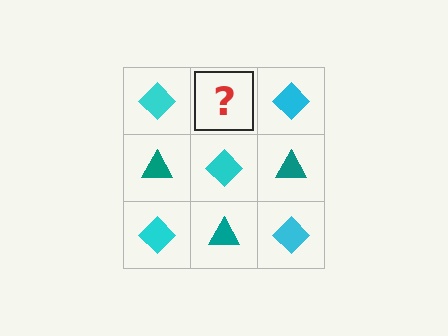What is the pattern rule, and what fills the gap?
The rule is that it alternates cyan diamond and teal triangle in a checkerboard pattern. The gap should be filled with a teal triangle.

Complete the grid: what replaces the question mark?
The question mark should be replaced with a teal triangle.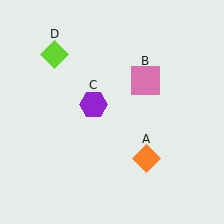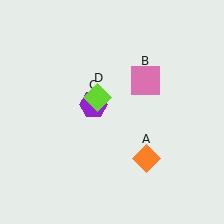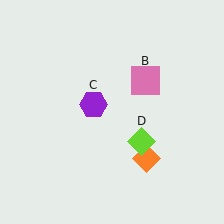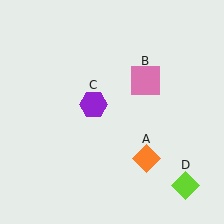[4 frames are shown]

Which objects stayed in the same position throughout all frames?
Orange diamond (object A) and pink square (object B) and purple hexagon (object C) remained stationary.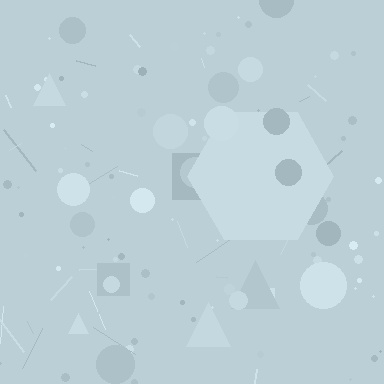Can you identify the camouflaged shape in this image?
The camouflaged shape is a hexagon.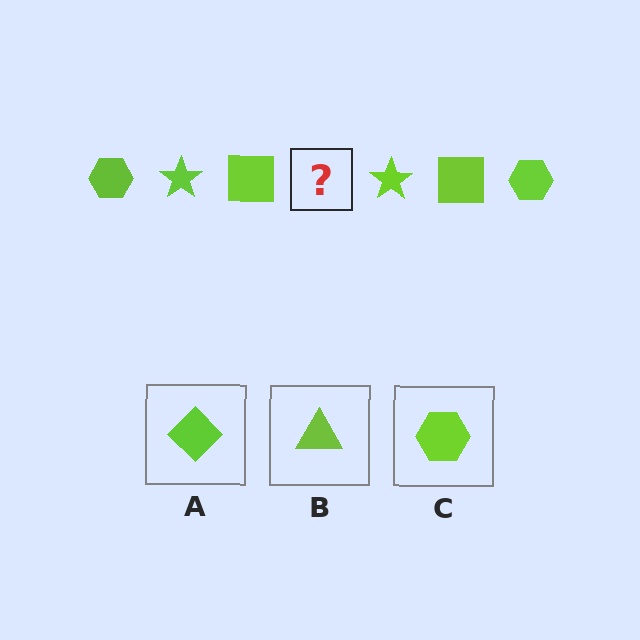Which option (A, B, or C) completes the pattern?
C.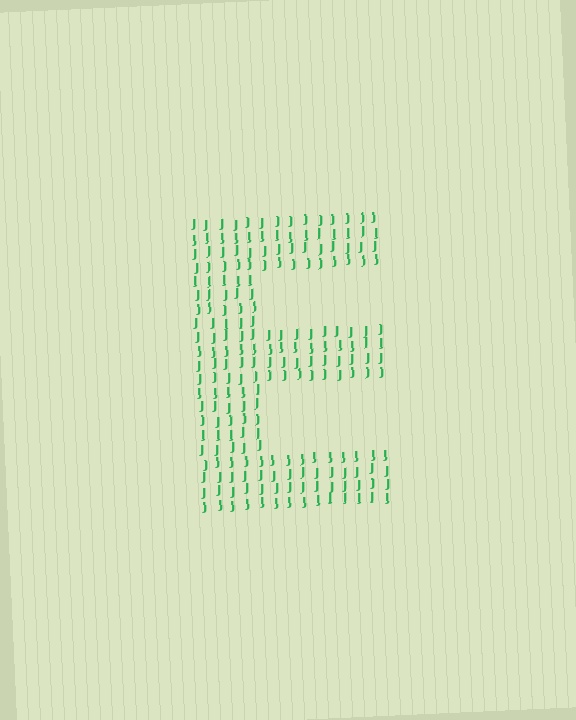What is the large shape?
The large shape is the letter E.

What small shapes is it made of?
It is made of small letter J's.